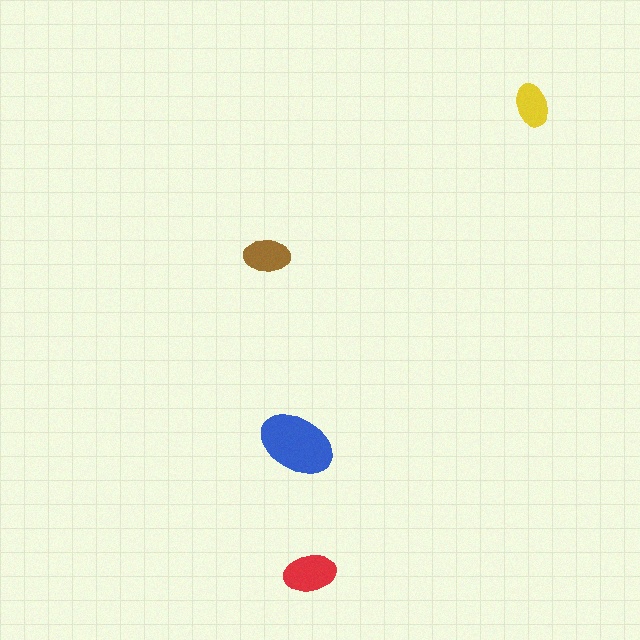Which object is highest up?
The yellow ellipse is topmost.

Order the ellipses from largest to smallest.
the blue one, the red one, the brown one, the yellow one.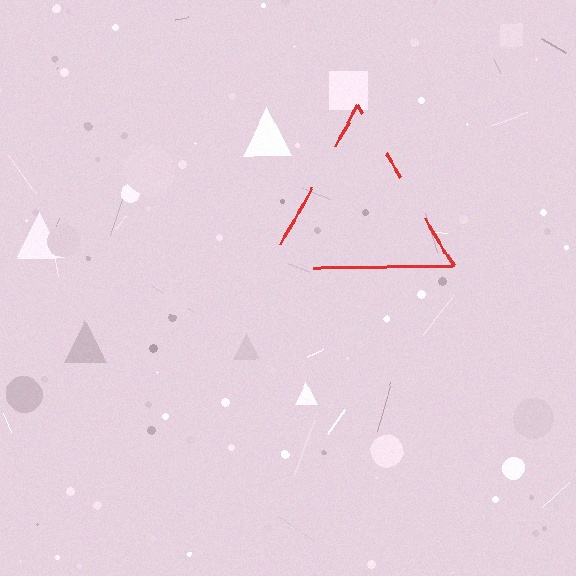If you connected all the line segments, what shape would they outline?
They would outline a triangle.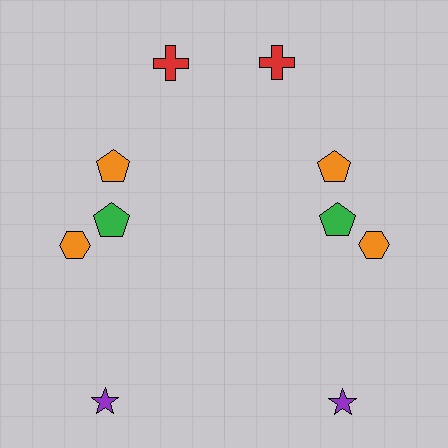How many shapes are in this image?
There are 10 shapes in this image.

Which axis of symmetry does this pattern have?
The pattern has a vertical axis of symmetry running through the center of the image.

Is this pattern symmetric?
Yes, this pattern has bilateral (reflection) symmetry.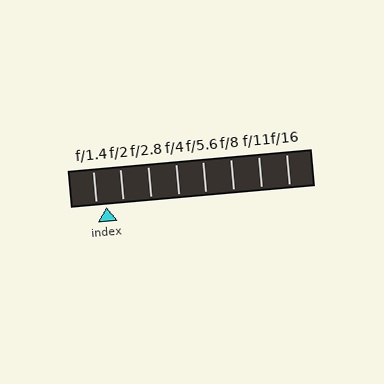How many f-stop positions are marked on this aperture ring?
There are 8 f-stop positions marked.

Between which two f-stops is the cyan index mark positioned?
The index mark is between f/1.4 and f/2.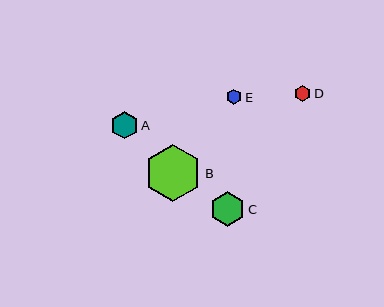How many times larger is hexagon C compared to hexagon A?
Hexagon C is approximately 1.3 times the size of hexagon A.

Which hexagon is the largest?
Hexagon B is the largest with a size of approximately 57 pixels.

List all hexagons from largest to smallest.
From largest to smallest: B, C, A, D, E.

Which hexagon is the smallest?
Hexagon E is the smallest with a size of approximately 15 pixels.